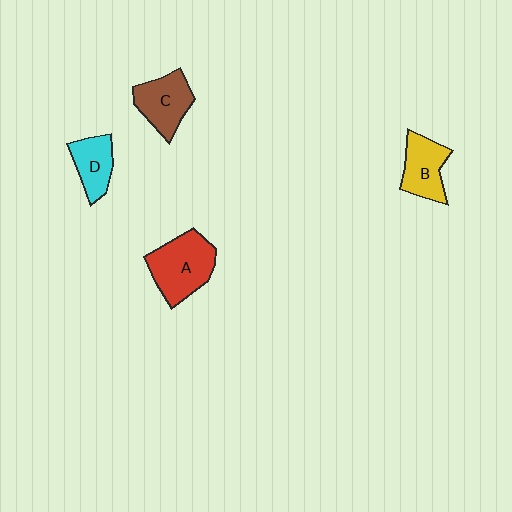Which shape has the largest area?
Shape A (red).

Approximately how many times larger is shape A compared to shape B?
Approximately 1.4 times.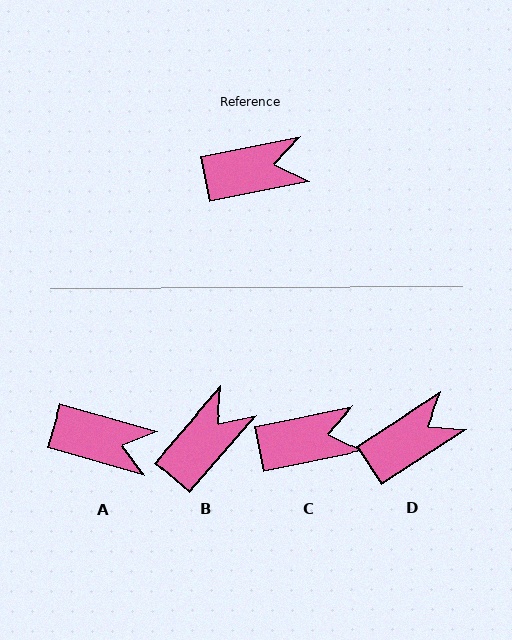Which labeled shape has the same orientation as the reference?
C.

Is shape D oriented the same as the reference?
No, it is off by about 21 degrees.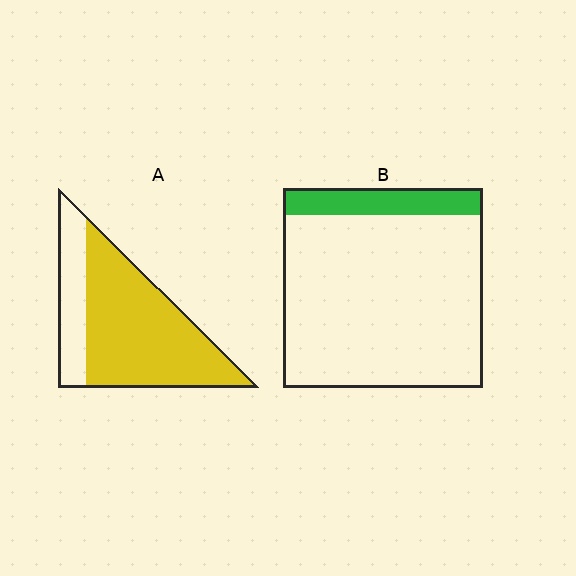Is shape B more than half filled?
No.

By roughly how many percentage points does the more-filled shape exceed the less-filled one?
By roughly 60 percentage points (A over B).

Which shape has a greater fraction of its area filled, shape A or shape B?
Shape A.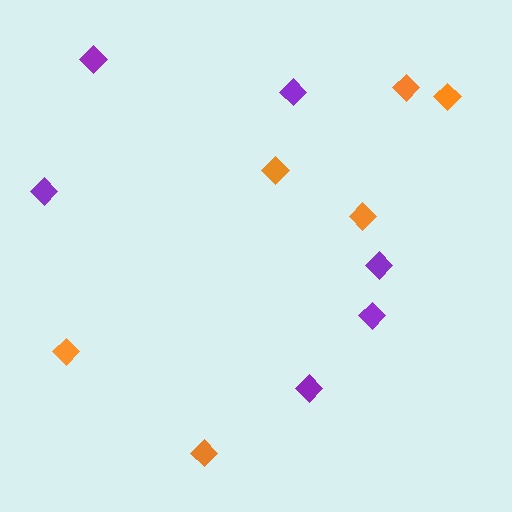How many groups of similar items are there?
There are 2 groups: one group of orange diamonds (6) and one group of purple diamonds (6).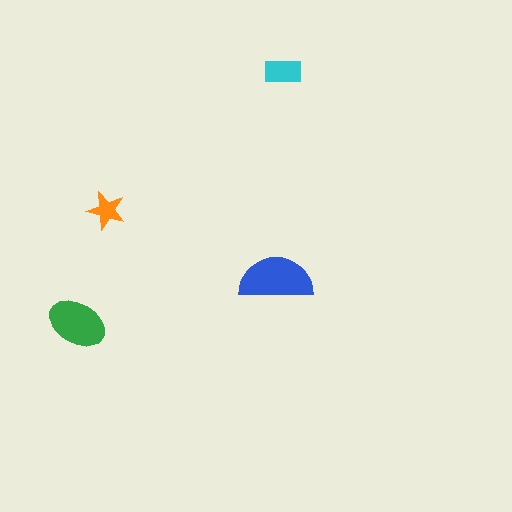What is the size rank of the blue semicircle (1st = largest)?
1st.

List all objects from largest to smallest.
The blue semicircle, the green ellipse, the cyan rectangle, the orange star.